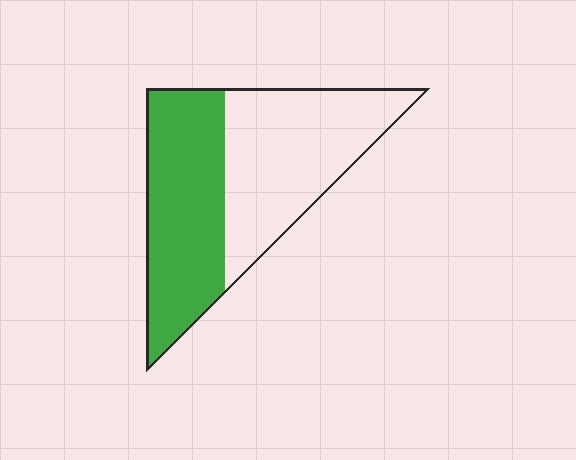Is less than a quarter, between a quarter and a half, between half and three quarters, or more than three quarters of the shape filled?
Between a quarter and a half.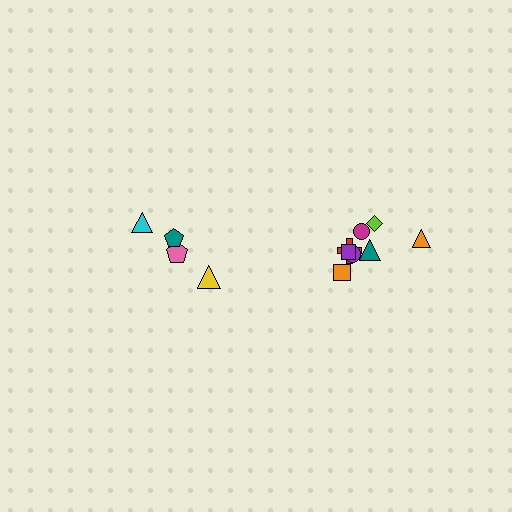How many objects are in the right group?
There are 8 objects.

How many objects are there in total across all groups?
There are 12 objects.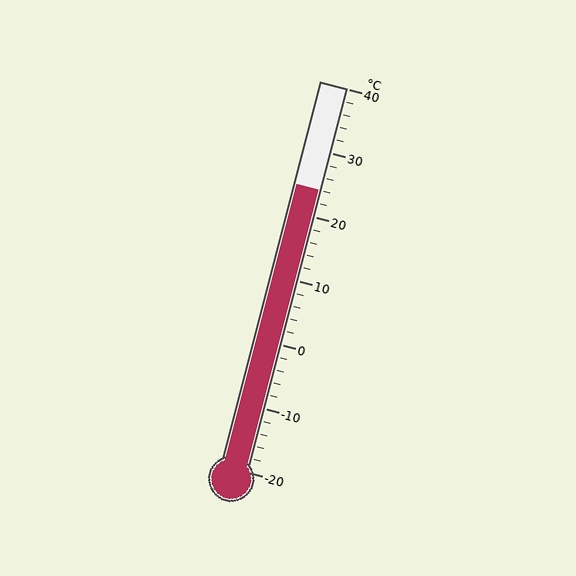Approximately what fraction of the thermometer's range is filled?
The thermometer is filled to approximately 75% of its range.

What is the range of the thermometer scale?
The thermometer scale ranges from -20°C to 40°C.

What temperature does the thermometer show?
The thermometer shows approximately 24°C.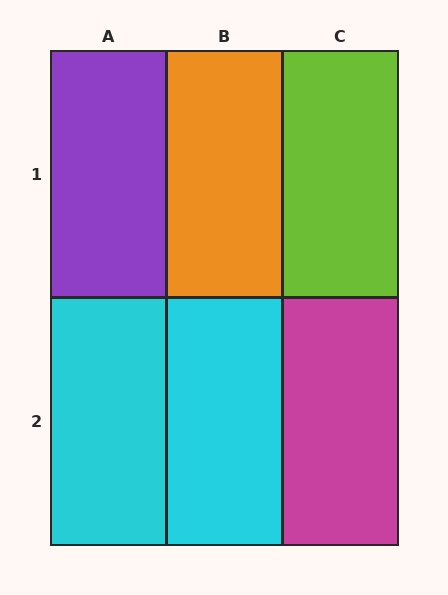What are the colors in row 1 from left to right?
Purple, orange, lime.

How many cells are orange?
1 cell is orange.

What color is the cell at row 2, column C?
Magenta.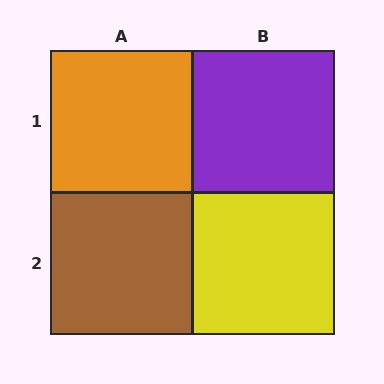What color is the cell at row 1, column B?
Purple.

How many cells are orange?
1 cell is orange.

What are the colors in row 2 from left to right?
Brown, yellow.